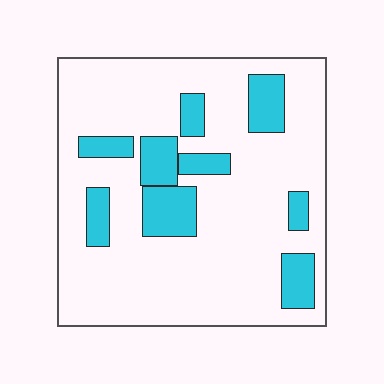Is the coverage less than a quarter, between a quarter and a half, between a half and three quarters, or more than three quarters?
Less than a quarter.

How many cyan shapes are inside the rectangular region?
9.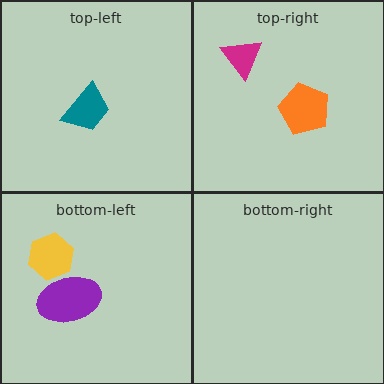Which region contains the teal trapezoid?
The top-left region.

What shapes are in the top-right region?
The orange pentagon, the magenta triangle.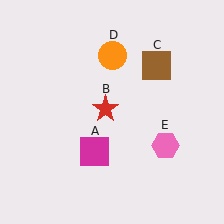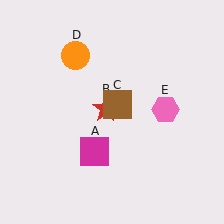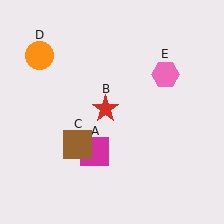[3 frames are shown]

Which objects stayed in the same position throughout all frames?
Magenta square (object A) and red star (object B) remained stationary.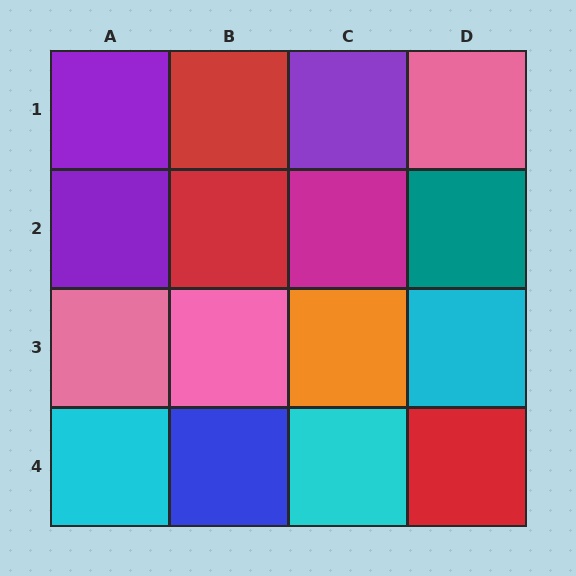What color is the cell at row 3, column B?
Pink.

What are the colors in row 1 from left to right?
Purple, red, purple, pink.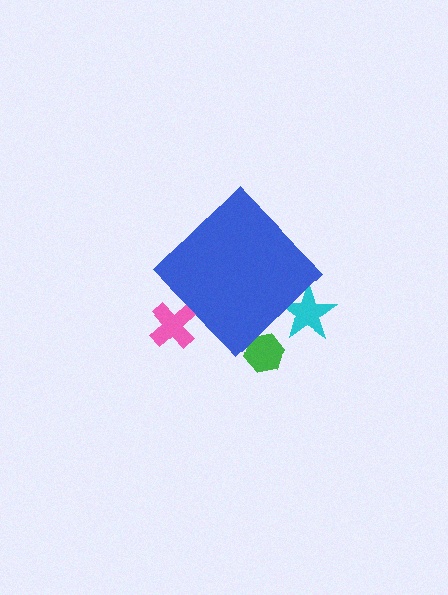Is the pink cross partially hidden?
Yes, the pink cross is partially hidden behind the blue diamond.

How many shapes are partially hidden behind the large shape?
3 shapes are partially hidden.